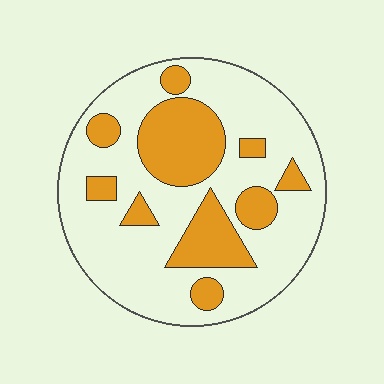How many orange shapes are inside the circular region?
10.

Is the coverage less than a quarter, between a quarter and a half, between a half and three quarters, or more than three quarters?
Between a quarter and a half.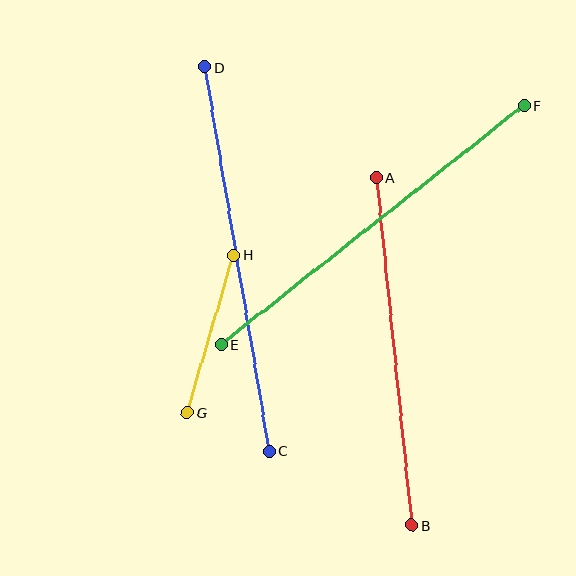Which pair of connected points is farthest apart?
Points C and D are farthest apart.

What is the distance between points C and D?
The distance is approximately 389 pixels.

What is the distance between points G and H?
The distance is approximately 164 pixels.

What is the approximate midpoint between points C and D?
The midpoint is at approximately (237, 259) pixels.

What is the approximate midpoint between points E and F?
The midpoint is at approximately (372, 225) pixels.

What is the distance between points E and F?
The distance is approximately 386 pixels.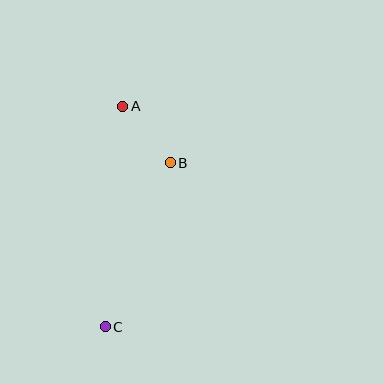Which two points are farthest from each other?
Points A and C are farthest from each other.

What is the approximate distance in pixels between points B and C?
The distance between B and C is approximately 177 pixels.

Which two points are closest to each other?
Points A and B are closest to each other.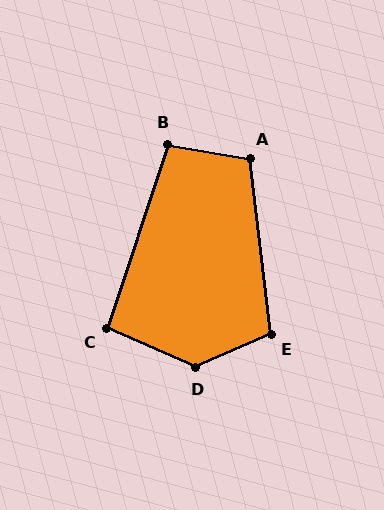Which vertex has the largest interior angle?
D, at approximately 133 degrees.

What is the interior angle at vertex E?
Approximately 107 degrees (obtuse).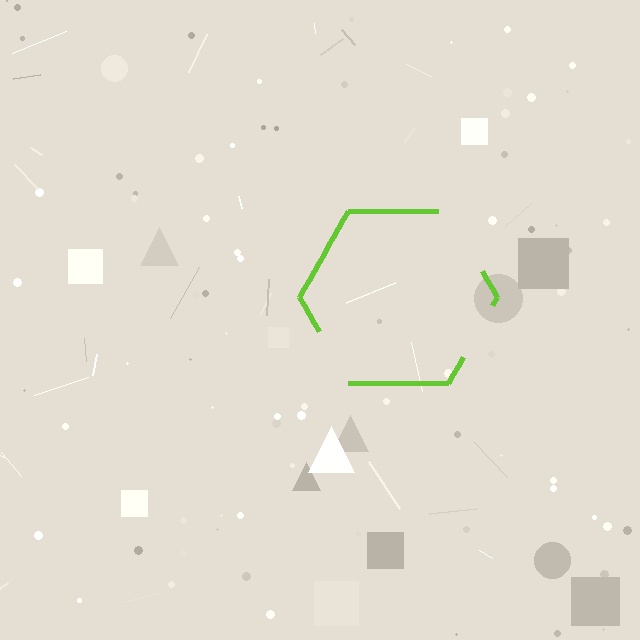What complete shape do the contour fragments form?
The contour fragments form a hexagon.